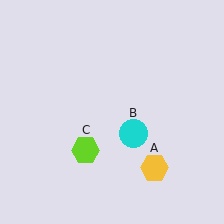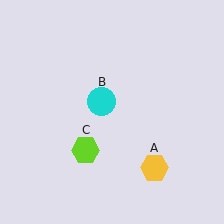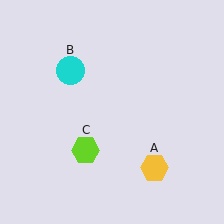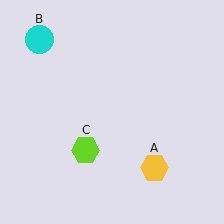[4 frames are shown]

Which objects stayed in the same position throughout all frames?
Yellow hexagon (object A) and lime hexagon (object C) remained stationary.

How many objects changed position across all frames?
1 object changed position: cyan circle (object B).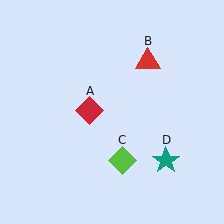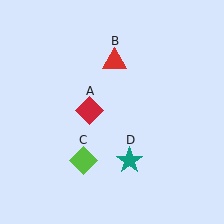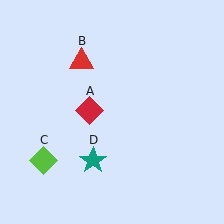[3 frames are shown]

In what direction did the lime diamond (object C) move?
The lime diamond (object C) moved left.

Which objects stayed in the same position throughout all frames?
Red diamond (object A) remained stationary.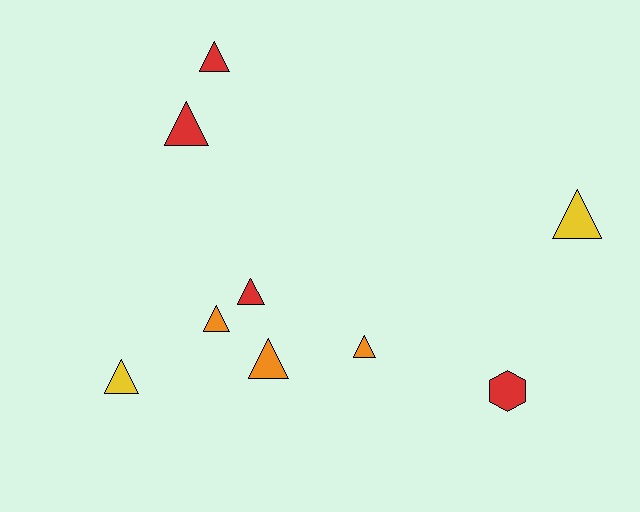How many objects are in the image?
There are 9 objects.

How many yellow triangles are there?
There are 2 yellow triangles.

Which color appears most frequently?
Red, with 4 objects.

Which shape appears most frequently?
Triangle, with 8 objects.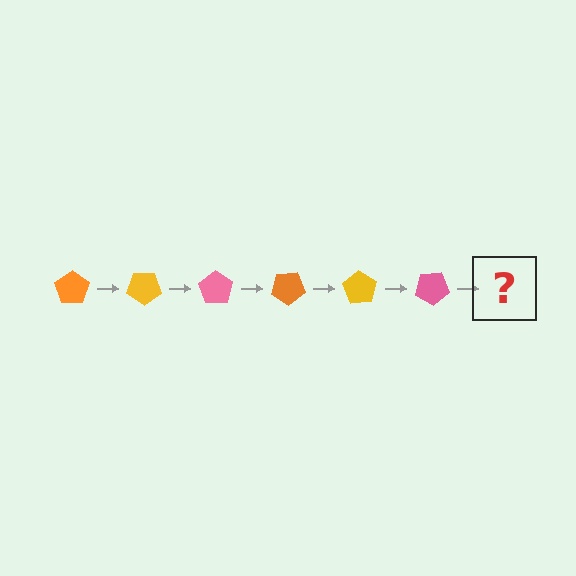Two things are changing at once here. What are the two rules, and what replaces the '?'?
The two rules are that it rotates 35 degrees each step and the color cycles through orange, yellow, and pink. The '?' should be an orange pentagon, rotated 210 degrees from the start.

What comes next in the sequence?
The next element should be an orange pentagon, rotated 210 degrees from the start.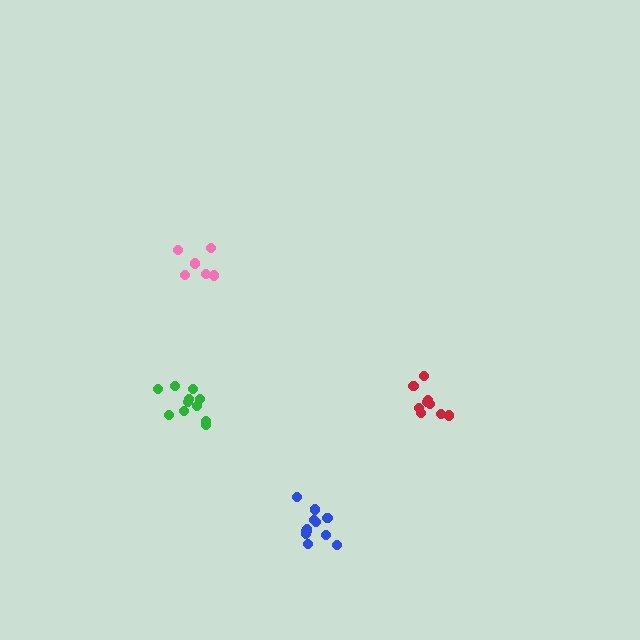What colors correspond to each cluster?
The clusters are colored: red, pink, blue, green.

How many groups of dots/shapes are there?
There are 4 groups.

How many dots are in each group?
Group 1: 9 dots, Group 2: 6 dots, Group 3: 11 dots, Group 4: 11 dots (37 total).